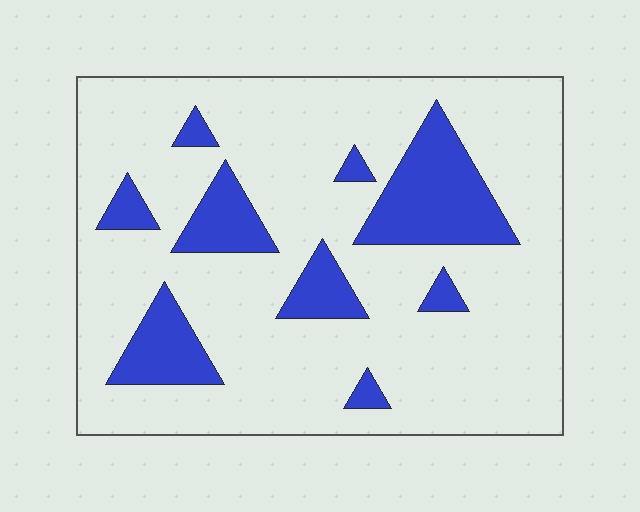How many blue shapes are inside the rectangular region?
9.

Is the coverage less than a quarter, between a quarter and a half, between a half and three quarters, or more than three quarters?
Less than a quarter.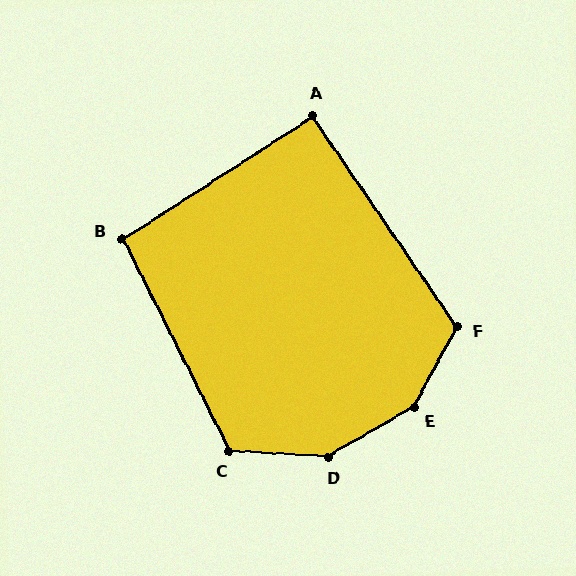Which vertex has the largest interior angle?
E, at approximately 148 degrees.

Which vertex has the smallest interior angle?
A, at approximately 92 degrees.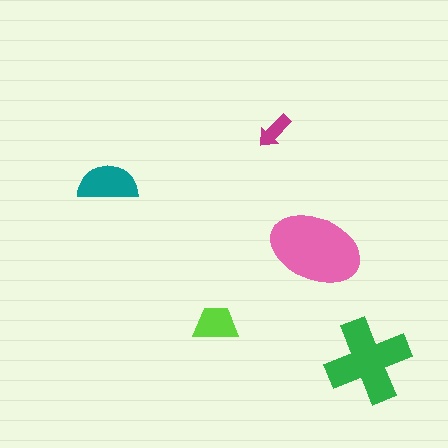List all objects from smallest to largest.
The magenta arrow, the lime trapezoid, the teal semicircle, the green cross, the pink ellipse.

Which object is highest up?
The magenta arrow is topmost.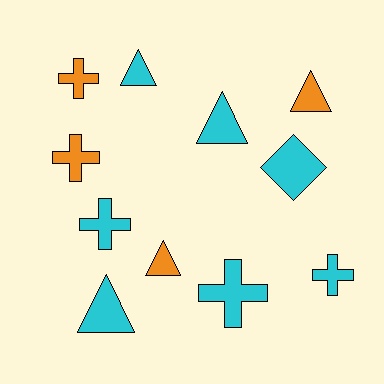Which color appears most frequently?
Cyan, with 7 objects.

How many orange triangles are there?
There are 2 orange triangles.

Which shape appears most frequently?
Triangle, with 5 objects.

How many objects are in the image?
There are 11 objects.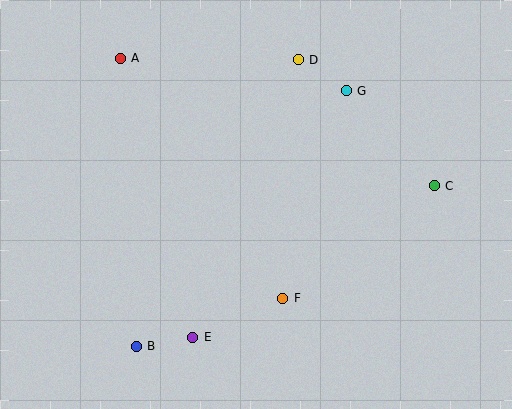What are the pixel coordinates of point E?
Point E is at (193, 337).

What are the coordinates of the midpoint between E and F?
The midpoint between E and F is at (238, 318).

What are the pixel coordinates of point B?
Point B is at (136, 346).